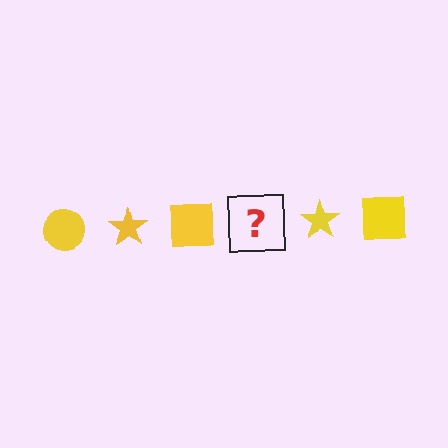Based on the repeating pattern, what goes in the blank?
The blank should be a yellow circle.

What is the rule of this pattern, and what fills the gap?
The rule is that the pattern cycles through circle, star, square shapes in yellow. The gap should be filled with a yellow circle.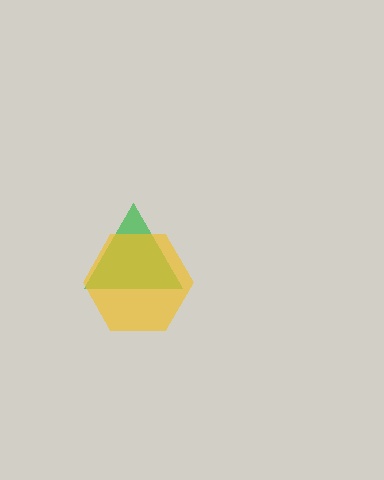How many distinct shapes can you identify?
There are 2 distinct shapes: a green triangle, a yellow hexagon.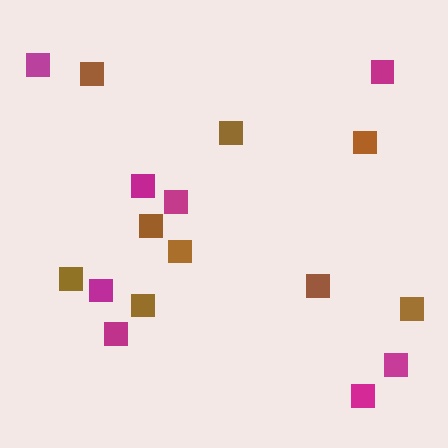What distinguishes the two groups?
There are 2 groups: one group of magenta squares (8) and one group of brown squares (9).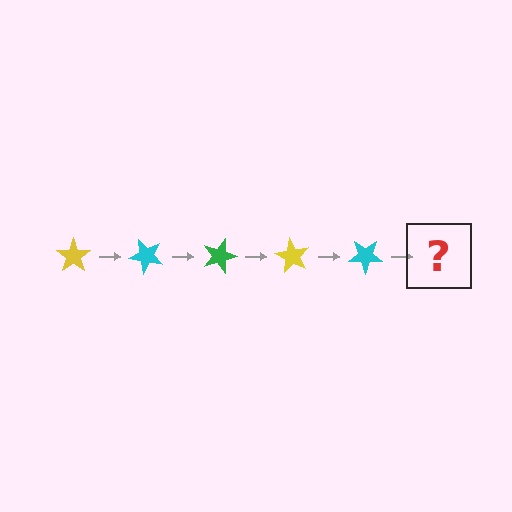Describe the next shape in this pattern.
It should be a green star, rotated 225 degrees from the start.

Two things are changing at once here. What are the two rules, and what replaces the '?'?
The two rules are that it rotates 45 degrees each step and the color cycles through yellow, cyan, and green. The '?' should be a green star, rotated 225 degrees from the start.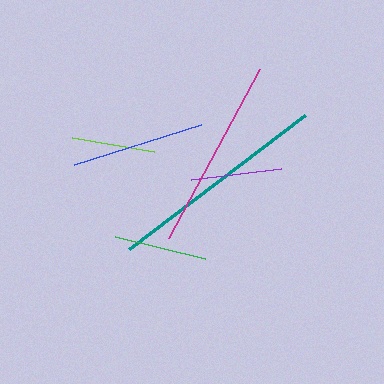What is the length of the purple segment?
The purple segment is approximately 91 pixels long.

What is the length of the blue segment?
The blue segment is approximately 133 pixels long.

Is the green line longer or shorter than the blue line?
The blue line is longer than the green line.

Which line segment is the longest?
The teal line is the longest at approximately 221 pixels.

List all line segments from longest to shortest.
From longest to shortest: teal, magenta, blue, green, purple, lime.